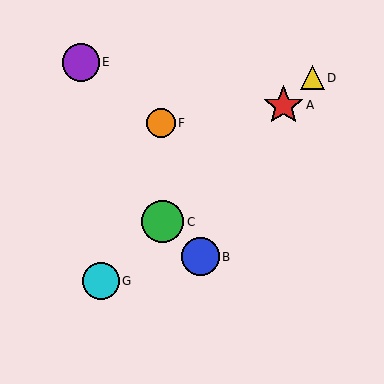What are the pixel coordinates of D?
Object D is at (312, 78).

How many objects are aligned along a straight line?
4 objects (A, C, D, G) are aligned along a straight line.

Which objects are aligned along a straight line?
Objects A, C, D, G are aligned along a straight line.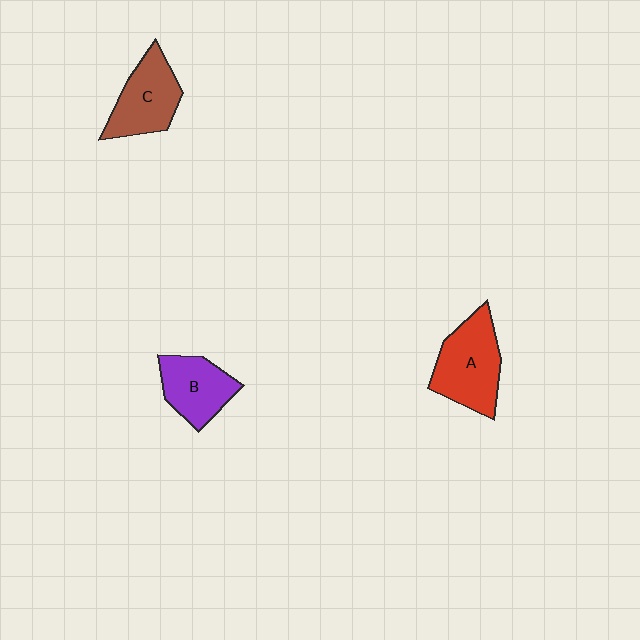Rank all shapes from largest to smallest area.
From largest to smallest: A (red), C (brown), B (purple).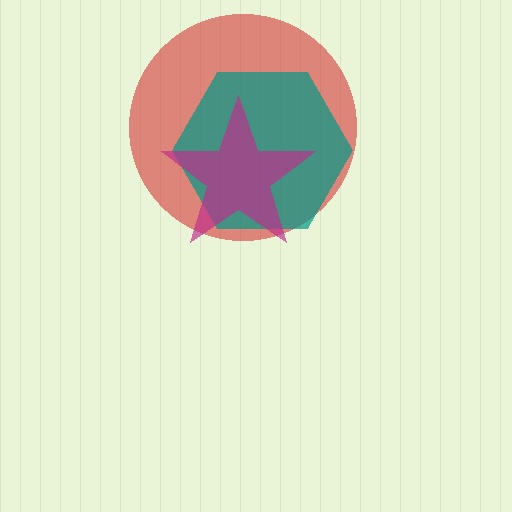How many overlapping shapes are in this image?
There are 3 overlapping shapes in the image.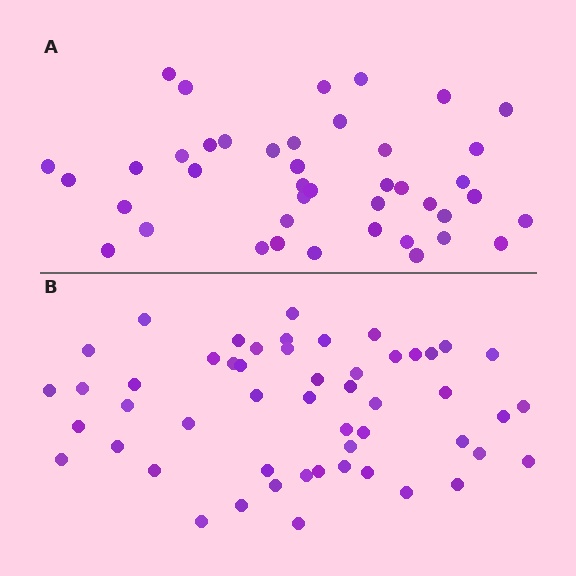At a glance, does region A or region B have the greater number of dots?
Region B (the bottom region) has more dots.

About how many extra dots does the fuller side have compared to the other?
Region B has roughly 10 or so more dots than region A.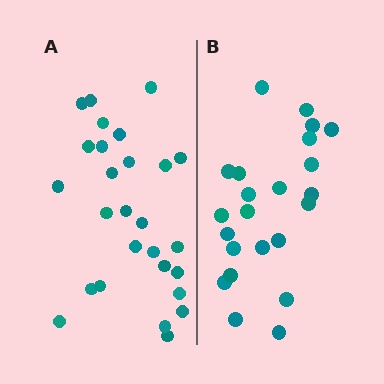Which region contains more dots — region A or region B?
Region A (the left region) has more dots.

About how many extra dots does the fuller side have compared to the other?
Region A has about 4 more dots than region B.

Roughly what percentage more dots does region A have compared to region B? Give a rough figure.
About 15% more.